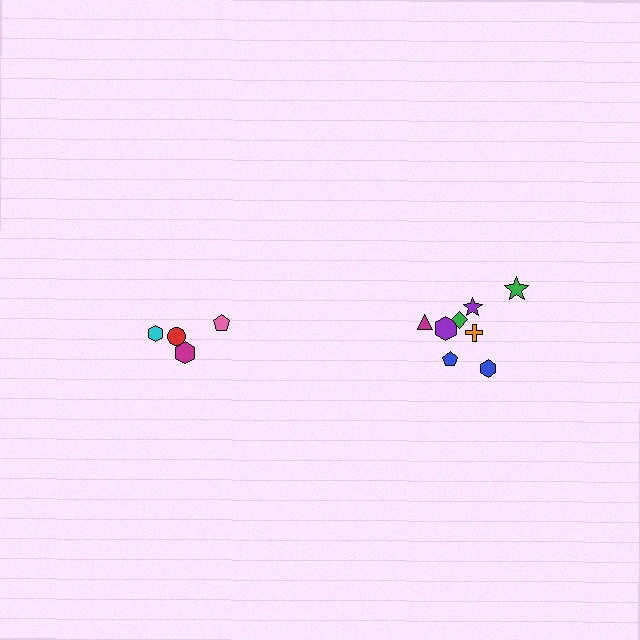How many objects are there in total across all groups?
There are 12 objects.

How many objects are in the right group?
There are 8 objects.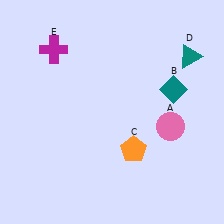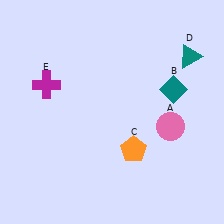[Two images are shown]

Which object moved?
The magenta cross (E) moved down.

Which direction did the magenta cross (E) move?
The magenta cross (E) moved down.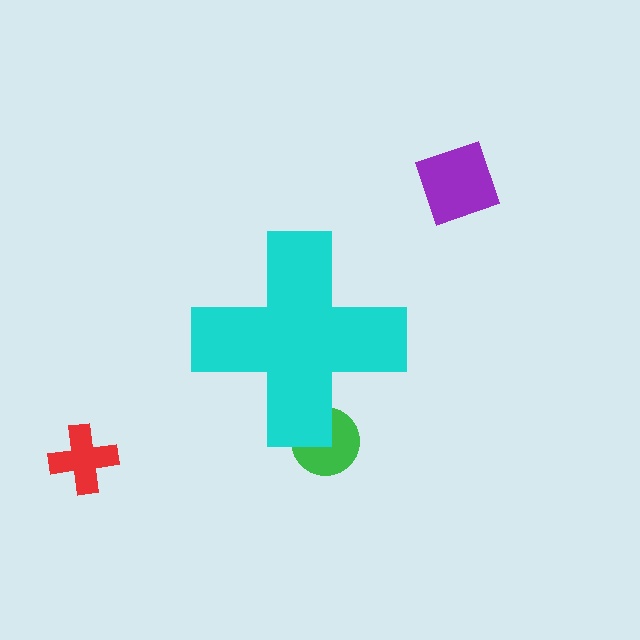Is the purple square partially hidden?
No, the purple square is fully visible.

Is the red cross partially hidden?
No, the red cross is fully visible.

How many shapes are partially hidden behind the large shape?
1 shape is partially hidden.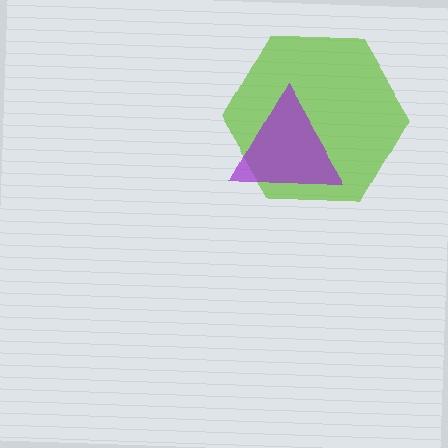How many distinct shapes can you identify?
There are 2 distinct shapes: a lime hexagon, a purple triangle.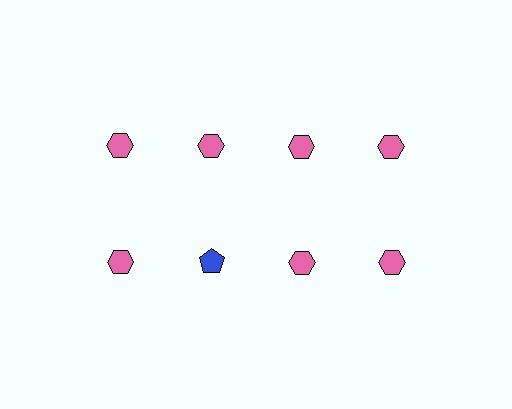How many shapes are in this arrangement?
There are 8 shapes arranged in a grid pattern.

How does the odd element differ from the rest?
It differs in both color (blue instead of pink) and shape (pentagon instead of hexagon).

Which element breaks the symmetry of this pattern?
The blue pentagon in the second row, second from left column breaks the symmetry. All other shapes are pink hexagons.